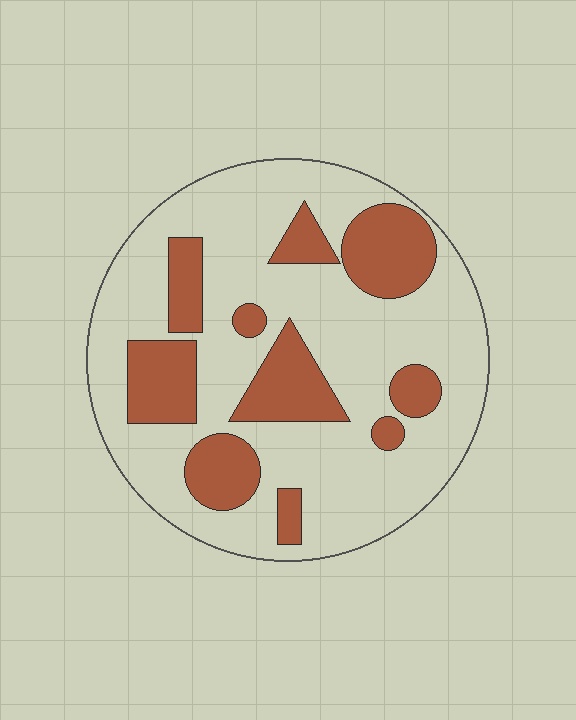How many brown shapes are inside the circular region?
10.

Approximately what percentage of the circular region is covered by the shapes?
Approximately 30%.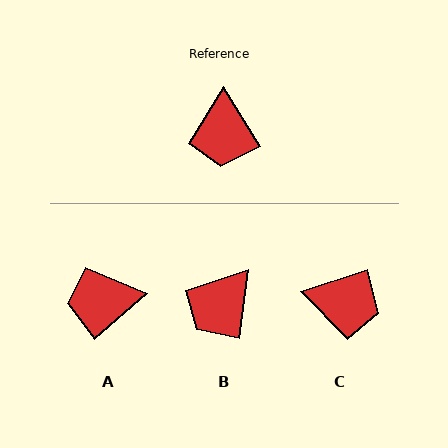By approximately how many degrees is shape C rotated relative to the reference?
Approximately 76 degrees counter-clockwise.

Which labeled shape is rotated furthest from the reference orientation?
A, about 81 degrees away.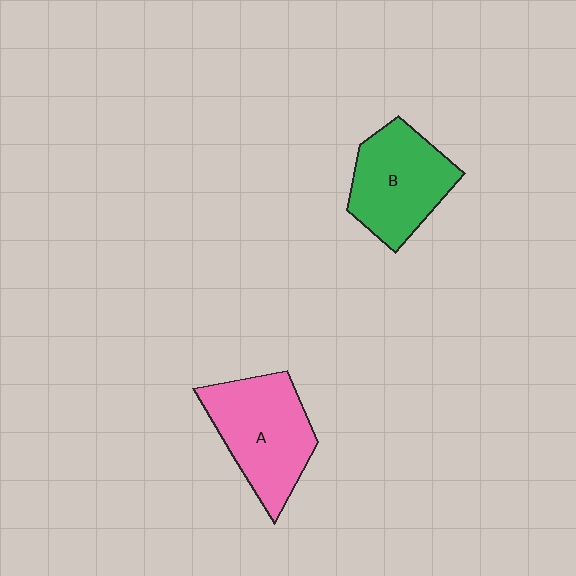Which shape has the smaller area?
Shape B (green).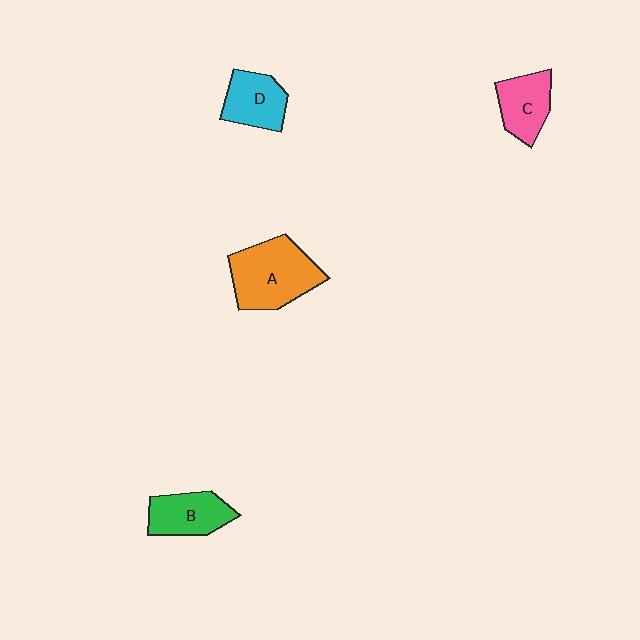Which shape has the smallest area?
Shape C (pink).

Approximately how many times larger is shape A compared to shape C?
Approximately 1.7 times.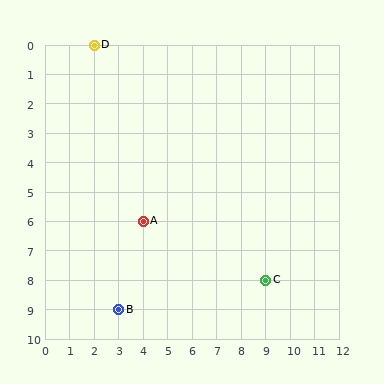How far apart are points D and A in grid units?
Points D and A are 2 columns and 6 rows apart (about 6.3 grid units diagonally).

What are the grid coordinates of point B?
Point B is at grid coordinates (3, 9).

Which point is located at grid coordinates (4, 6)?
Point A is at (4, 6).